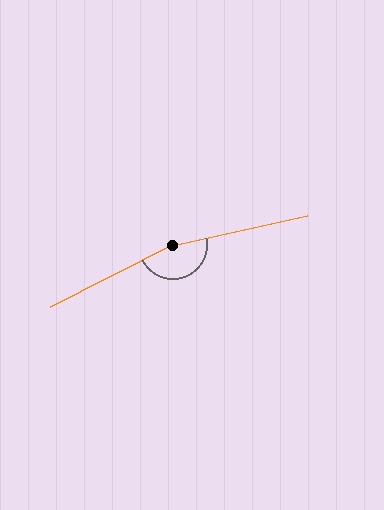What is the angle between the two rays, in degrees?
Approximately 165 degrees.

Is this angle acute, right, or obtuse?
It is obtuse.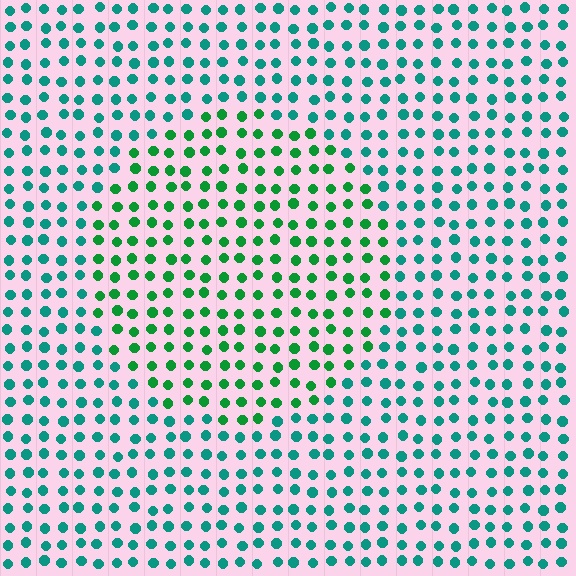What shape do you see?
I see a circle.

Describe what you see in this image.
The image is filled with small teal elements in a uniform arrangement. A circle-shaped region is visible where the elements are tinted to a slightly different hue, forming a subtle color boundary.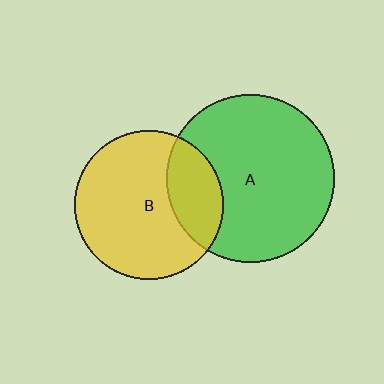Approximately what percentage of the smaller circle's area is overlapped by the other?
Approximately 25%.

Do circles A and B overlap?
Yes.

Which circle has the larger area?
Circle A (green).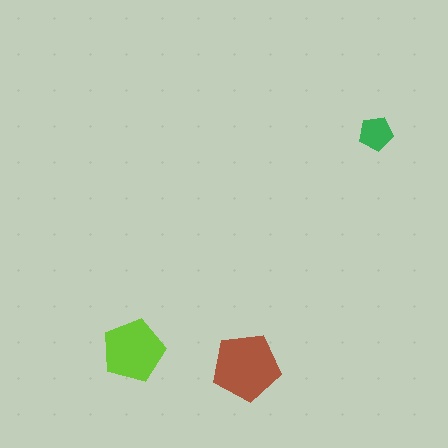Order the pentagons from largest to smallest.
the brown one, the lime one, the green one.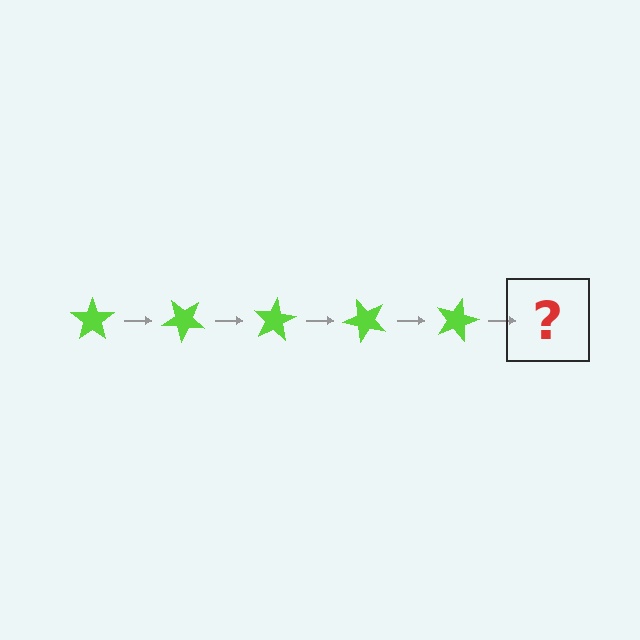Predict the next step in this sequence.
The next step is a lime star rotated 200 degrees.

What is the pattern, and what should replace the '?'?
The pattern is that the star rotates 40 degrees each step. The '?' should be a lime star rotated 200 degrees.